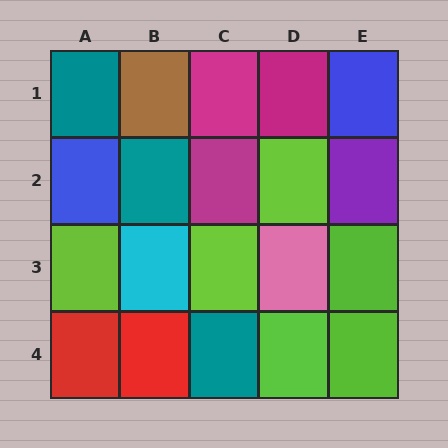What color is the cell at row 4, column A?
Red.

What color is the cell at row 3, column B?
Cyan.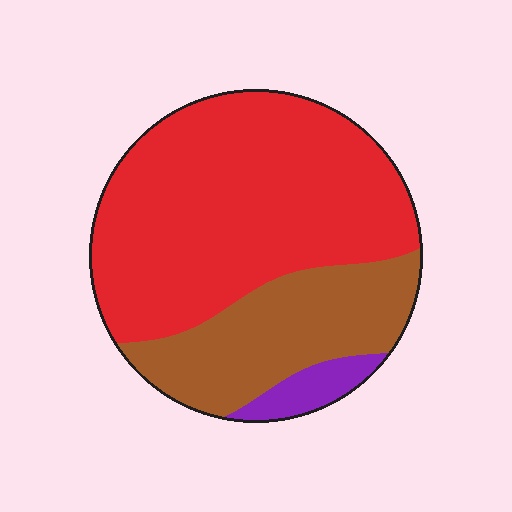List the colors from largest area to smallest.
From largest to smallest: red, brown, purple.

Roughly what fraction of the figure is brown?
Brown takes up between a quarter and a half of the figure.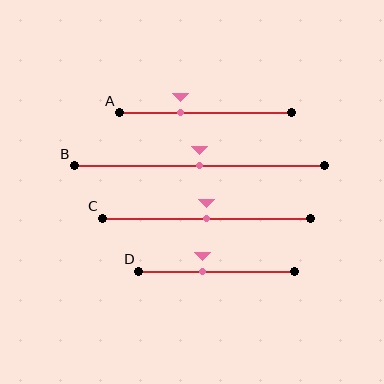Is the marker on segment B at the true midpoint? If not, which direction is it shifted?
Yes, the marker on segment B is at the true midpoint.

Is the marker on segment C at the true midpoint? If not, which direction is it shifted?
Yes, the marker on segment C is at the true midpoint.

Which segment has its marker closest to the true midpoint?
Segment B has its marker closest to the true midpoint.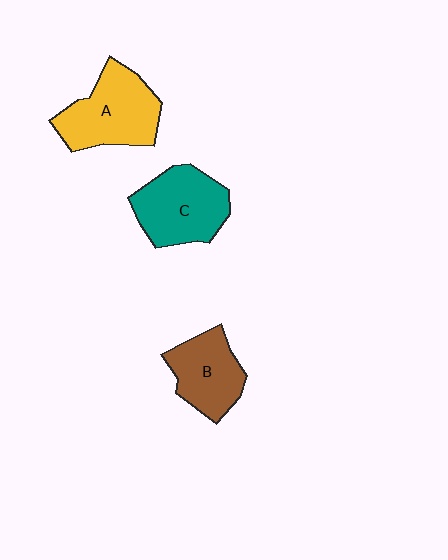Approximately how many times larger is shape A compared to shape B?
Approximately 1.3 times.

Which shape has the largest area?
Shape A (yellow).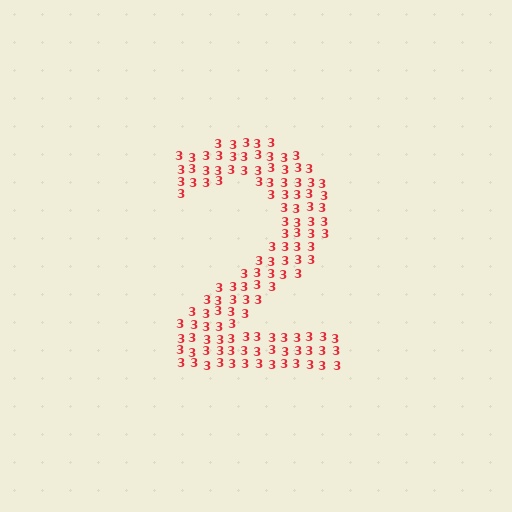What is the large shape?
The large shape is the digit 2.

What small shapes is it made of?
It is made of small digit 3's.